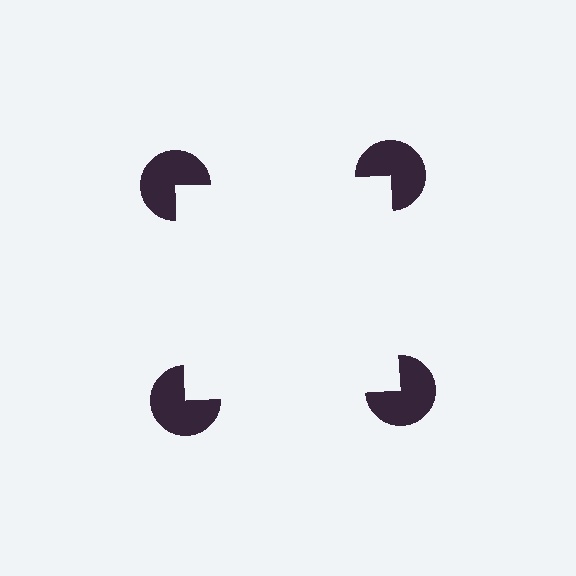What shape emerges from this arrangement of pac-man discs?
An illusory square — its edges are inferred from the aligned wedge cuts in the pac-man discs, not physically drawn.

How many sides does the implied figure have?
4 sides.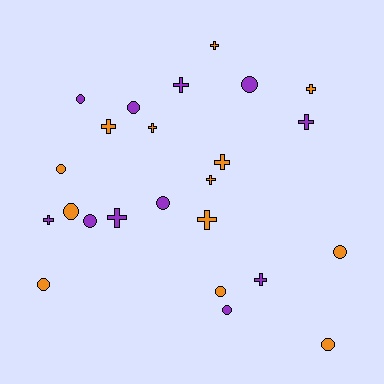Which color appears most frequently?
Orange, with 13 objects.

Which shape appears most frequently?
Cross, with 12 objects.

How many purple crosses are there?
There are 5 purple crosses.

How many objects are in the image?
There are 24 objects.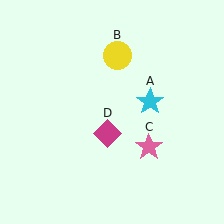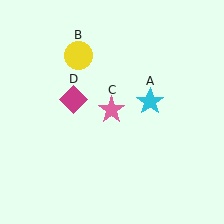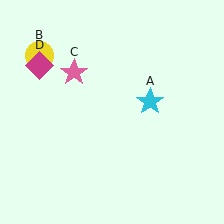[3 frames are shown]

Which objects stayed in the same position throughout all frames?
Cyan star (object A) remained stationary.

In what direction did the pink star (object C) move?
The pink star (object C) moved up and to the left.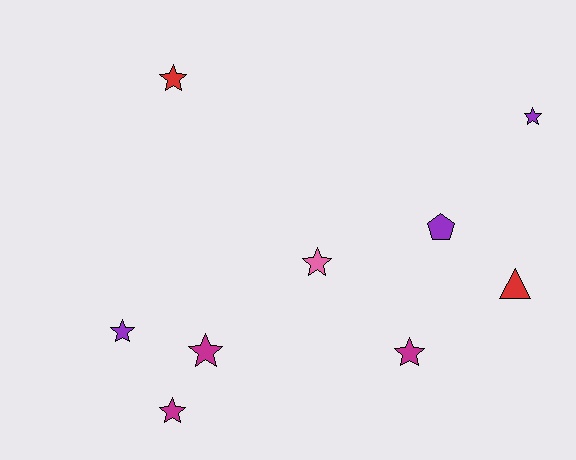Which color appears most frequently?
Magenta, with 3 objects.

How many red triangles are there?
There is 1 red triangle.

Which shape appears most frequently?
Star, with 7 objects.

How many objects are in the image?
There are 9 objects.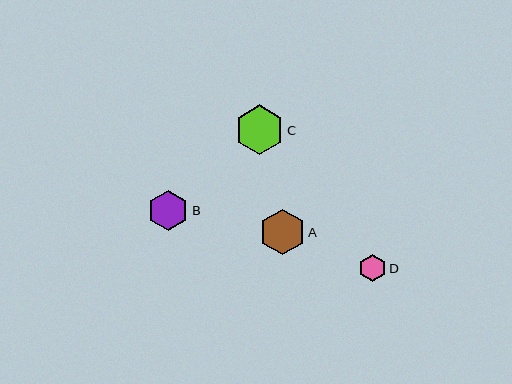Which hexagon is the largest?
Hexagon C is the largest with a size of approximately 50 pixels.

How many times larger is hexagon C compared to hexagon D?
Hexagon C is approximately 1.8 times the size of hexagon D.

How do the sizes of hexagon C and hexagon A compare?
Hexagon C and hexagon A are approximately the same size.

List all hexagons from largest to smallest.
From largest to smallest: C, A, B, D.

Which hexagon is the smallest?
Hexagon D is the smallest with a size of approximately 27 pixels.